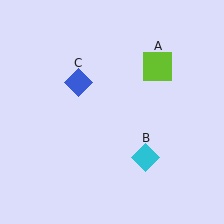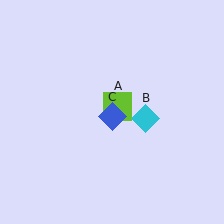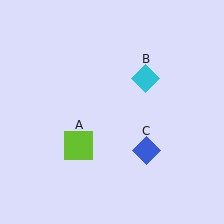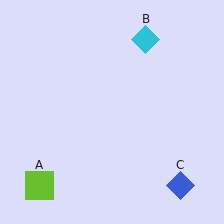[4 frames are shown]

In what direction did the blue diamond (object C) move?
The blue diamond (object C) moved down and to the right.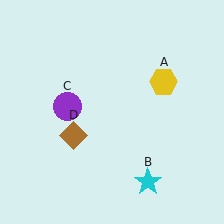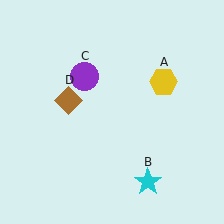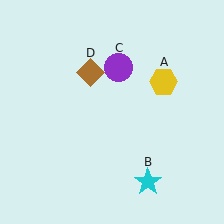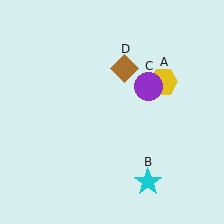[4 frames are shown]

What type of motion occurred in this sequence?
The purple circle (object C), brown diamond (object D) rotated clockwise around the center of the scene.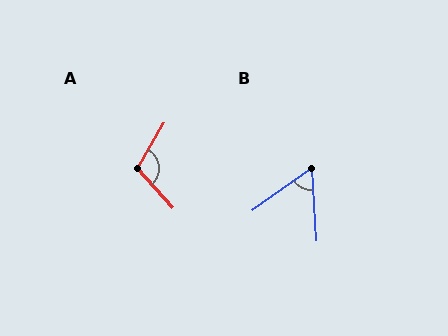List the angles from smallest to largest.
B (58°), A (108°).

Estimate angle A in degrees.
Approximately 108 degrees.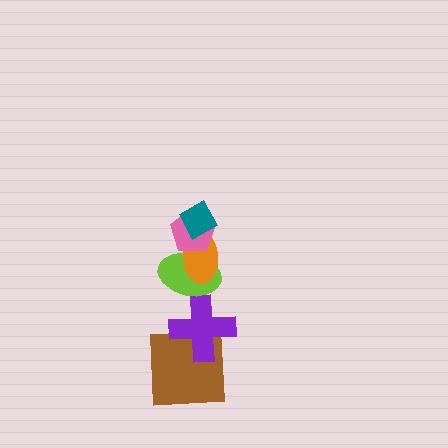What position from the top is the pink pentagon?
The pink pentagon is 2nd from the top.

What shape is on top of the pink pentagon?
The teal diamond is on top of the pink pentagon.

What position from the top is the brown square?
The brown square is 6th from the top.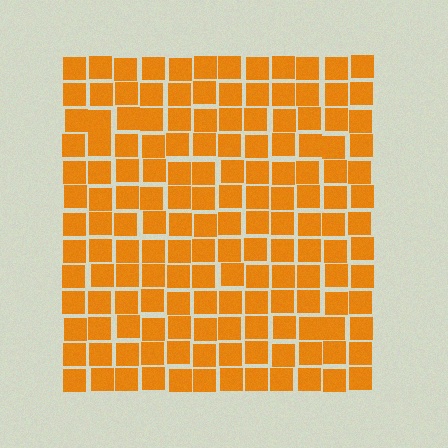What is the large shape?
The large shape is a square.